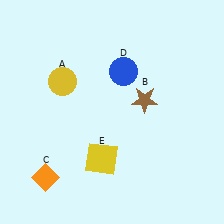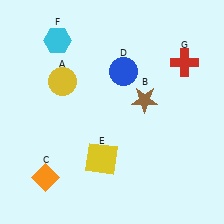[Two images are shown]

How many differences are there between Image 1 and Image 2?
There are 2 differences between the two images.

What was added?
A cyan hexagon (F), a red cross (G) were added in Image 2.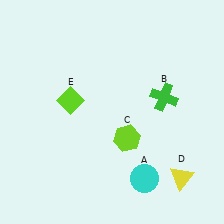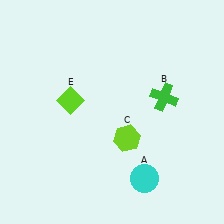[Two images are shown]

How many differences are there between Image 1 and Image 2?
There is 1 difference between the two images.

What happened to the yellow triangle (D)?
The yellow triangle (D) was removed in Image 2. It was in the bottom-right area of Image 1.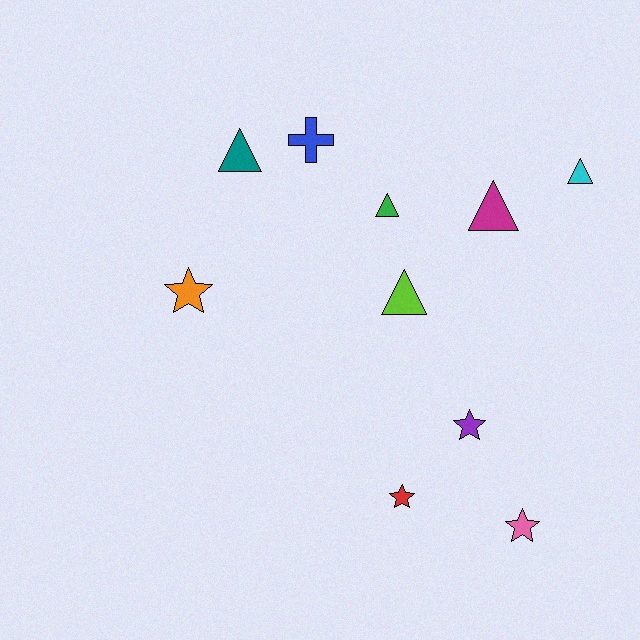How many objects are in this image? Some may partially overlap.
There are 10 objects.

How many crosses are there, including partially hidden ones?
There is 1 cross.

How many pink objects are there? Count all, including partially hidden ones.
There is 1 pink object.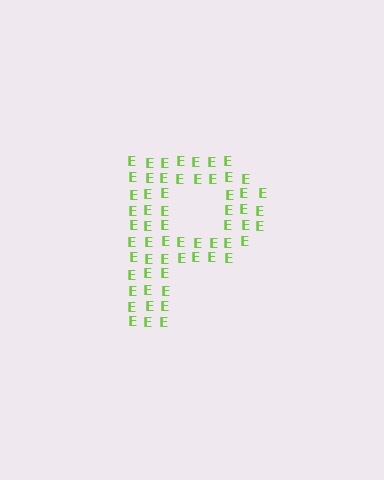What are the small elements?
The small elements are letter E's.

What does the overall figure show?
The overall figure shows the letter P.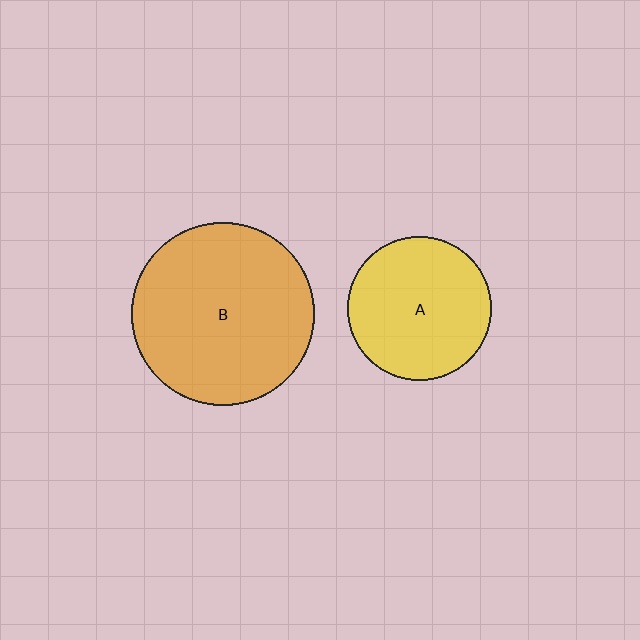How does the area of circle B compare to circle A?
Approximately 1.6 times.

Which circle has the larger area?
Circle B (orange).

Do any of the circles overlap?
No, none of the circles overlap.